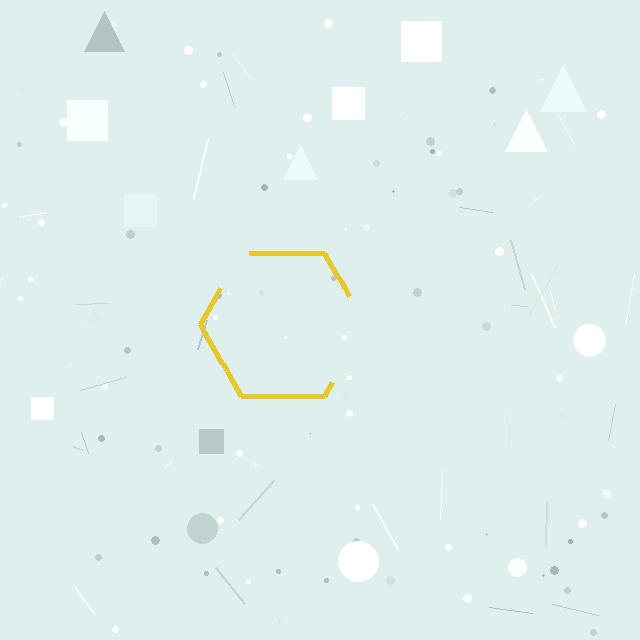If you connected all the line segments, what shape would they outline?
They would outline a hexagon.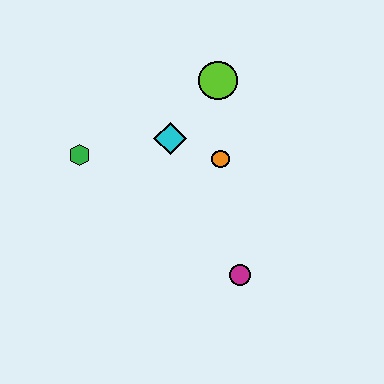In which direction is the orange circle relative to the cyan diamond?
The orange circle is to the right of the cyan diamond.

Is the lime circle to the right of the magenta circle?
No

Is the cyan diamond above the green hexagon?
Yes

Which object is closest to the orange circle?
The cyan diamond is closest to the orange circle.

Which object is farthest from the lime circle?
The magenta circle is farthest from the lime circle.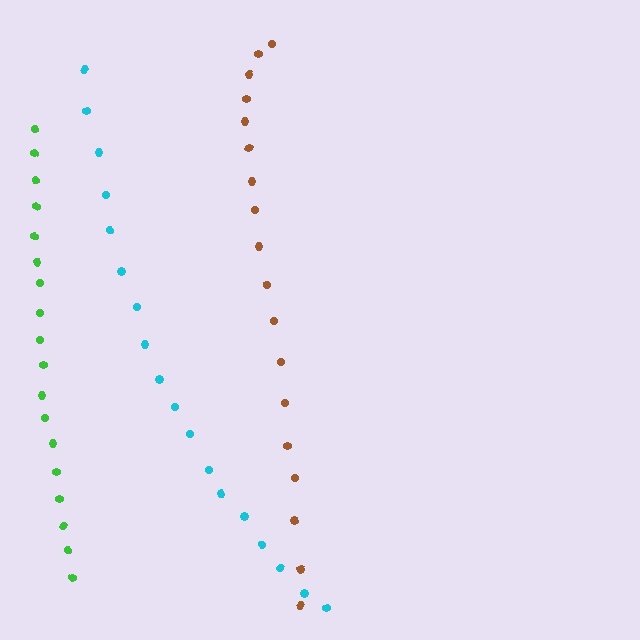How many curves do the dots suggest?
There are 3 distinct paths.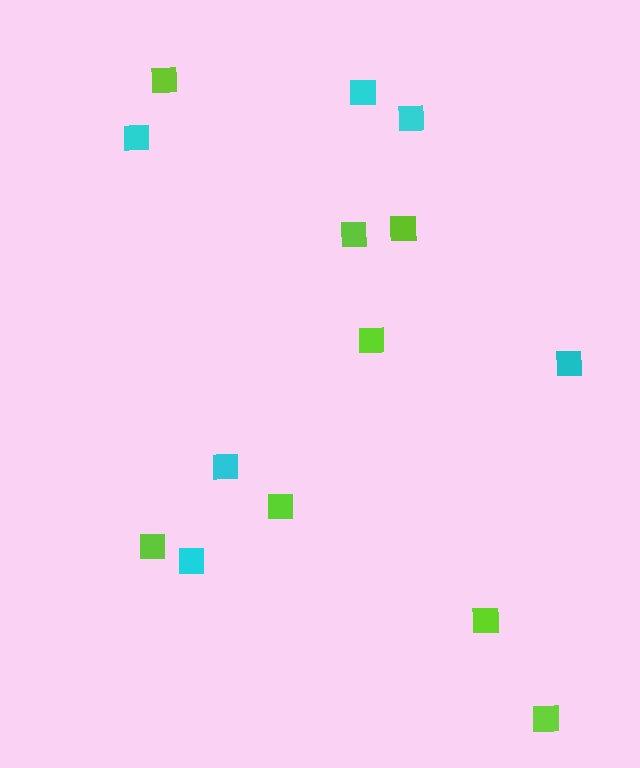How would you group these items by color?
There are 2 groups: one group of lime squares (8) and one group of cyan squares (6).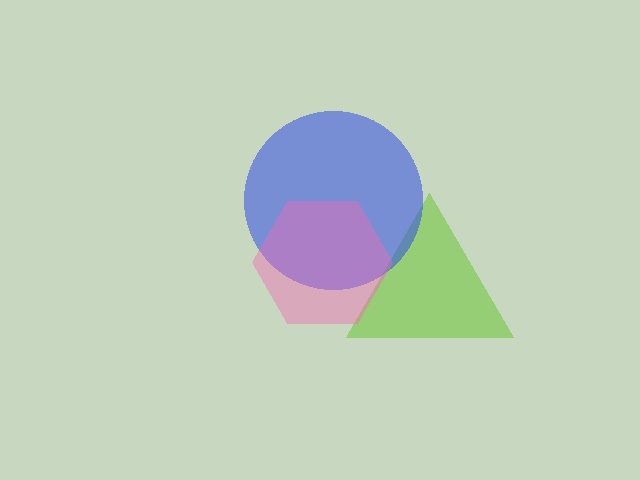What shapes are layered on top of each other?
The layered shapes are: a lime triangle, a blue circle, a pink hexagon.